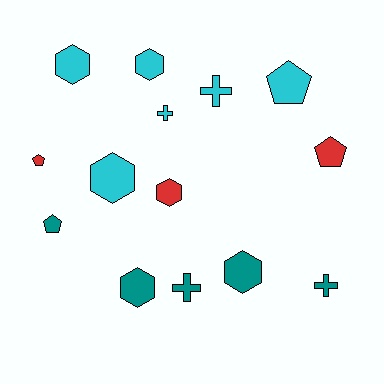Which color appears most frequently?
Cyan, with 6 objects.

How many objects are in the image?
There are 14 objects.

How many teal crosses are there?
There are 2 teal crosses.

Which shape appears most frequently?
Hexagon, with 6 objects.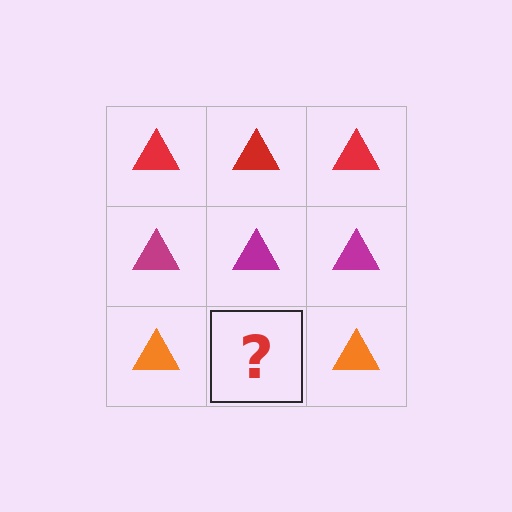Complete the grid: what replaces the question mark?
The question mark should be replaced with an orange triangle.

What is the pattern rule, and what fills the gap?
The rule is that each row has a consistent color. The gap should be filled with an orange triangle.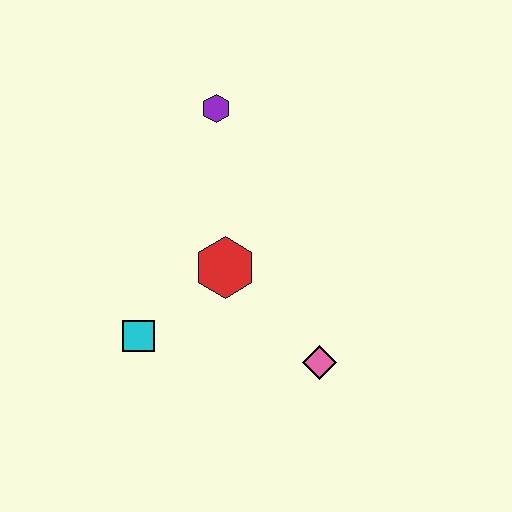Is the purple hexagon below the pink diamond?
No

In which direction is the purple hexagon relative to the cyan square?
The purple hexagon is above the cyan square.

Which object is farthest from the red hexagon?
The purple hexagon is farthest from the red hexagon.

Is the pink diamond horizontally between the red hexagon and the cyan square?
No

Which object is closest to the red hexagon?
The cyan square is closest to the red hexagon.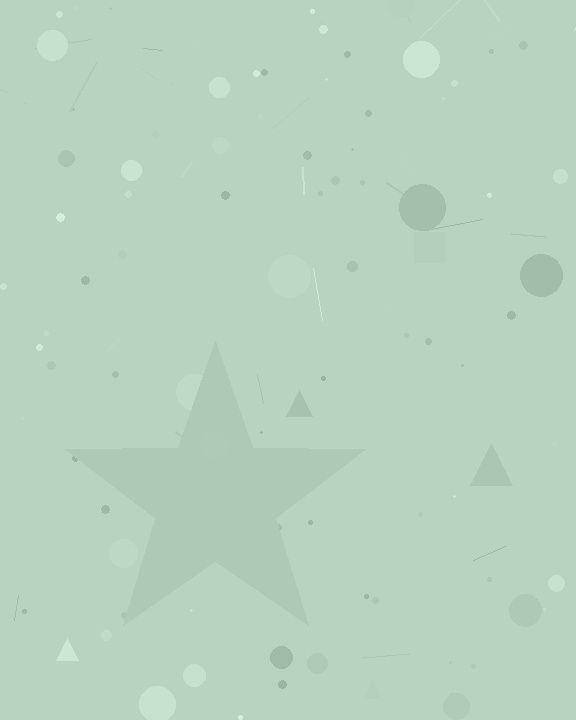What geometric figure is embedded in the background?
A star is embedded in the background.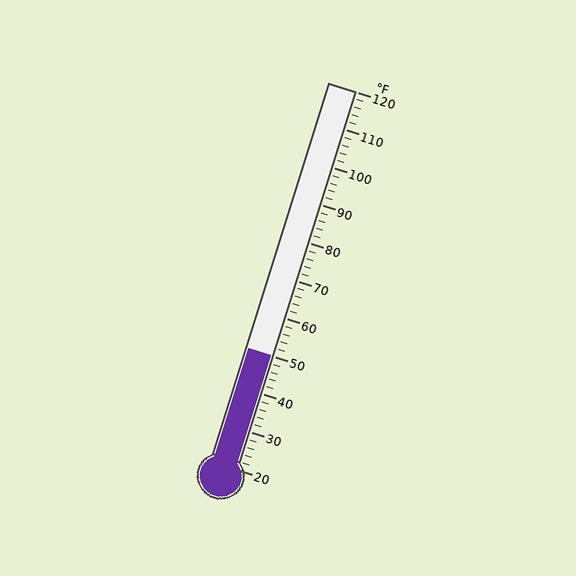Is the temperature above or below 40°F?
The temperature is above 40°F.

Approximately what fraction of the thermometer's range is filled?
The thermometer is filled to approximately 30% of its range.